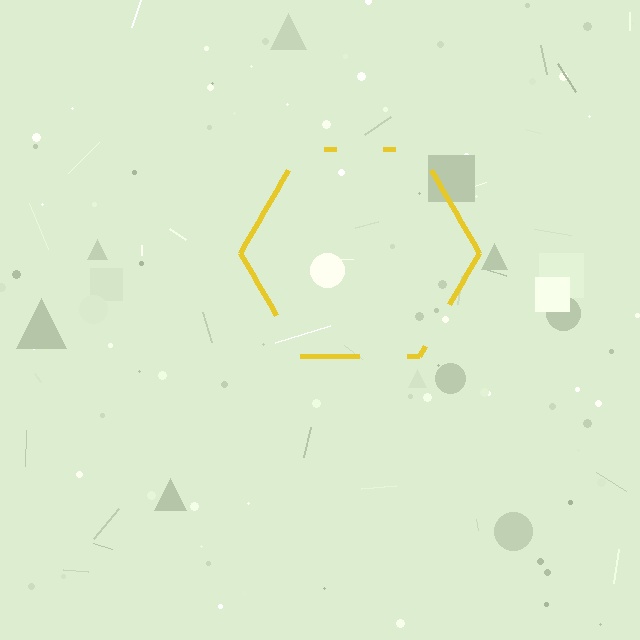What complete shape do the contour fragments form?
The contour fragments form a hexagon.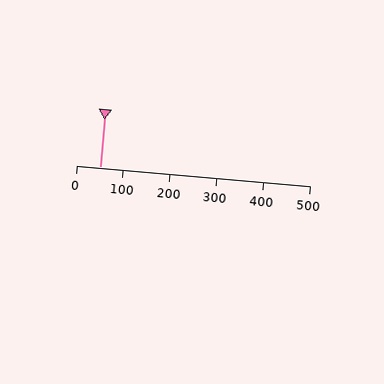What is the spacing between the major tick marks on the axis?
The major ticks are spaced 100 apart.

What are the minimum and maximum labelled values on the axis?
The axis runs from 0 to 500.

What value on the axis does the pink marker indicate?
The marker indicates approximately 50.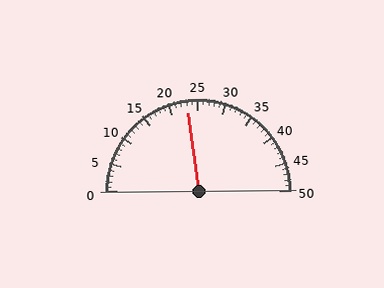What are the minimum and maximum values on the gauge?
The gauge ranges from 0 to 50.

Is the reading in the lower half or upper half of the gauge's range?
The reading is in the lower half of the range (0 to 50).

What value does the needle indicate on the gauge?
The needle indicates approximately 23.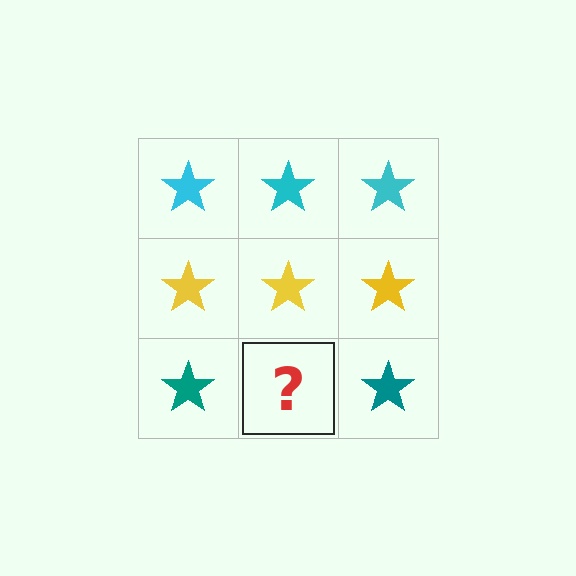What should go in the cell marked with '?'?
The missing cell should contain a teal star.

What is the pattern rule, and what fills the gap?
The rule is that each row has a consistent color. The gap should be filled with a teal star.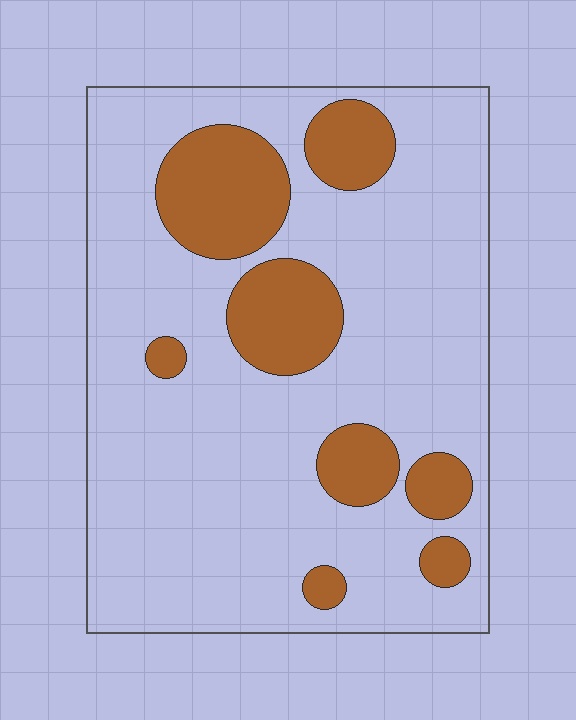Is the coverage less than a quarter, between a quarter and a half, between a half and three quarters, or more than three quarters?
Less than a quarter.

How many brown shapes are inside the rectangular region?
8.